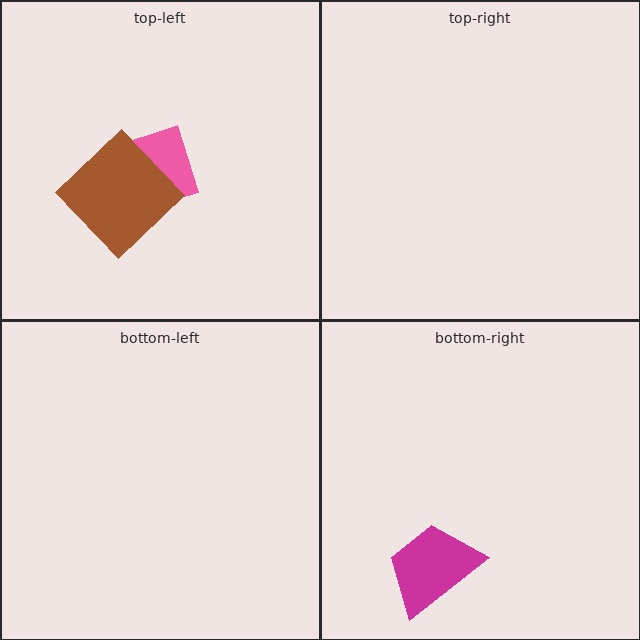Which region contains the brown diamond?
The top-left region.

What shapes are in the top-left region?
The pink diamond, the brown diamond.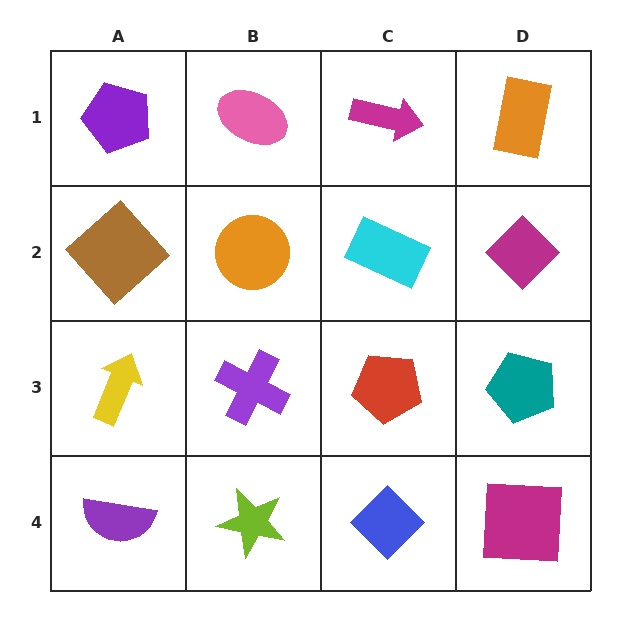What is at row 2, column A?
A brown diamond.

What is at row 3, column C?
A red pentagon.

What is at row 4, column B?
A lime star.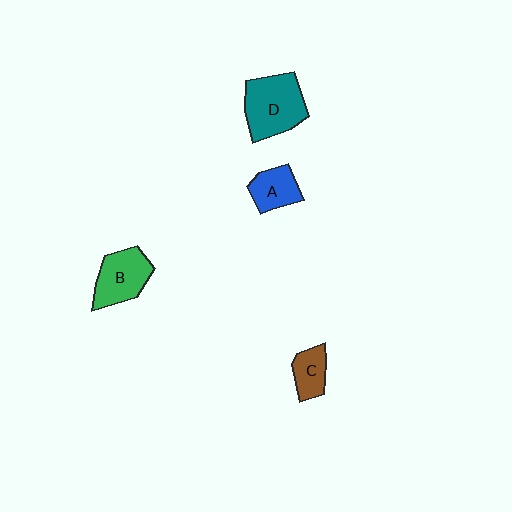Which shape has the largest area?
Shape D (teal).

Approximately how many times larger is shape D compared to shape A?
Approximately 1.8 times.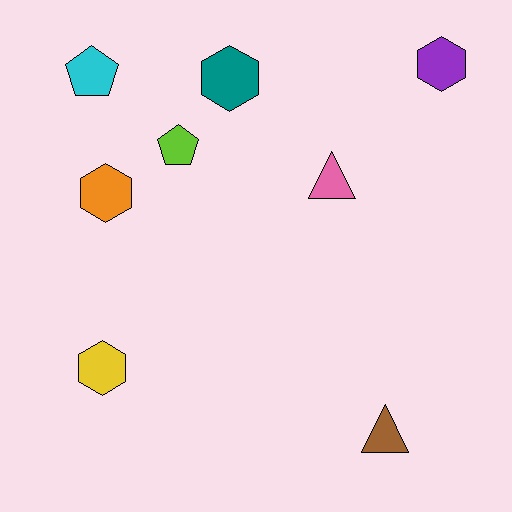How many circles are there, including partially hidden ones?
There are no circles.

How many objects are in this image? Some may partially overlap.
There are 8 objects.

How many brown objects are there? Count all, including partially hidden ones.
There is 1 brown object.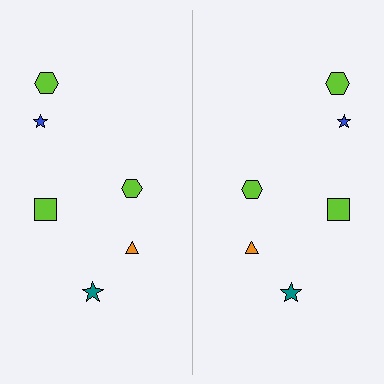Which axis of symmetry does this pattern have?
The pattern has a vertical axis of symmetry running through the center of the image.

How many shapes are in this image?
There are 12 shapes in this image.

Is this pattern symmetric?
Yes, this pattern has bilateral (reflection) symmetry.